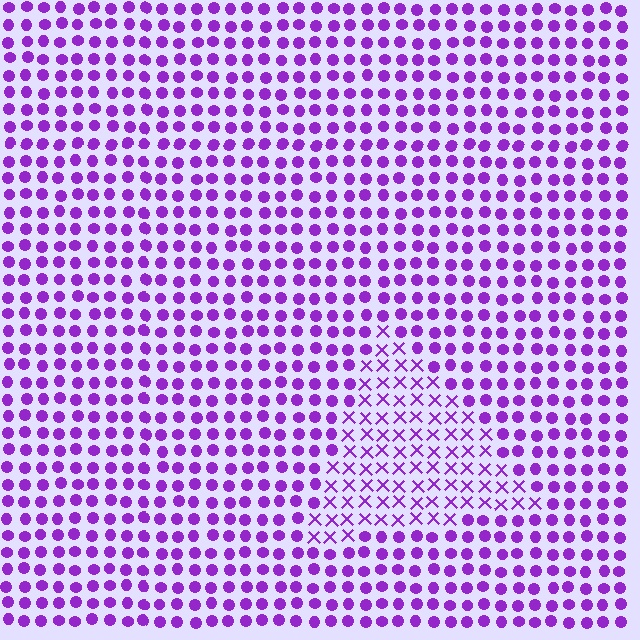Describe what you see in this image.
The image is filled with small purple elements arranged in a uniform grid. A triangle-shaped region contains X marks, while the surrounding area contains circles. The boundary is defined purely by the change in element shape.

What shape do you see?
I see a triangle.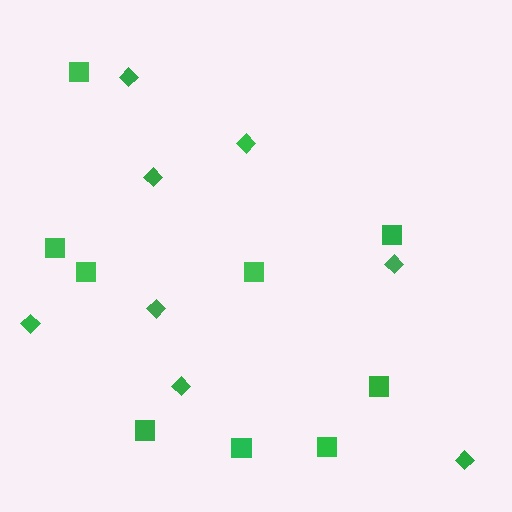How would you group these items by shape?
There are 2 groups: one group of diamonds (8) and one group of squares (9).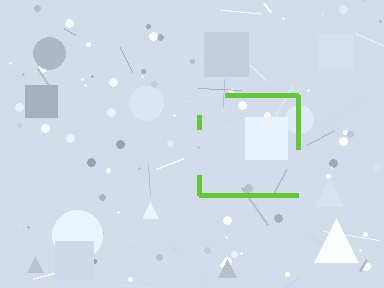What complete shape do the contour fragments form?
The contour fragments form a square.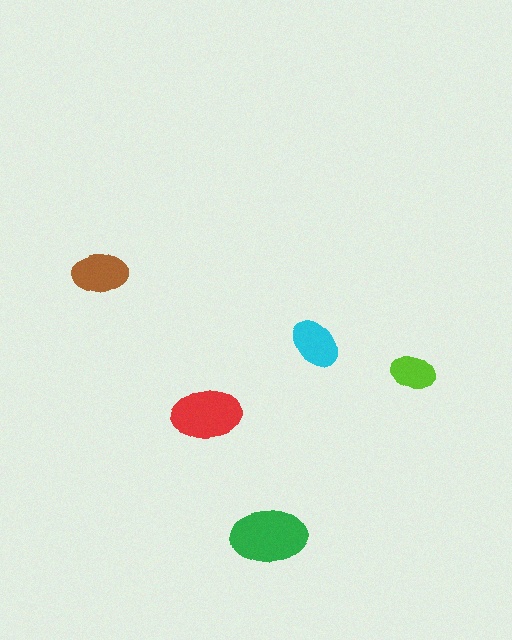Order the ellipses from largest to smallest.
the green one, the red one, the brown one, the cyan one, the lime one.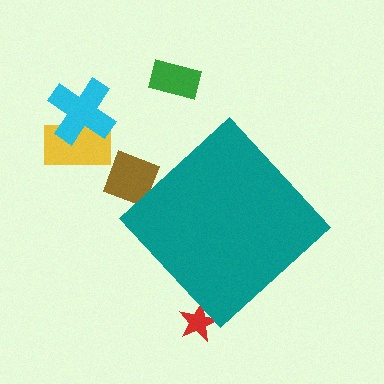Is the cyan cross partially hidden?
No, the cyan cross is fully visible.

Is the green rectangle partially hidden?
No, the green rectangle is fully visible.